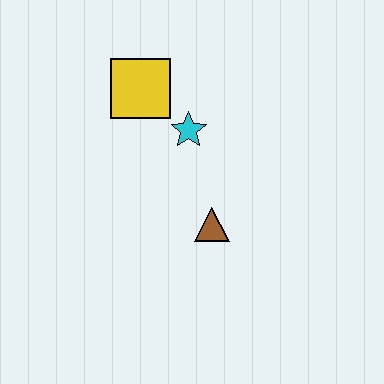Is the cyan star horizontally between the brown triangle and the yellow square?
Yes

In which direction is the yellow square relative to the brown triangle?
The yellow square is above the brown triangle.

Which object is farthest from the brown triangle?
The yellow square is farthest from the brown triangle.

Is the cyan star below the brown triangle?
No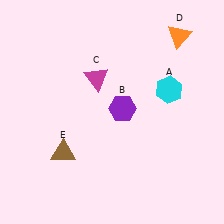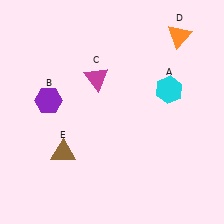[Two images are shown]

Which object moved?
The purple hexagon (B) moved left.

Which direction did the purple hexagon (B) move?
The purple hexagon (B) moved left.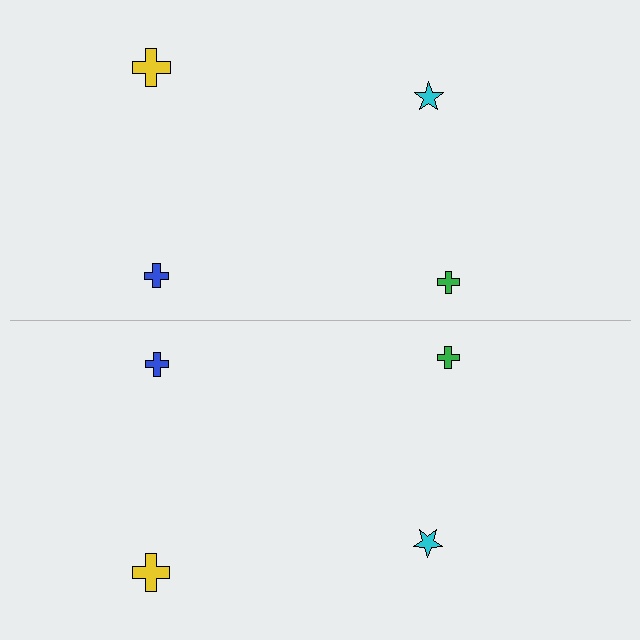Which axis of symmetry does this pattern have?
The pattern has a horizontal axis of symmetry running through the center of the image.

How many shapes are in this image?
There are 8 shapes in this image.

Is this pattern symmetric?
Yes, this pattern has bilateral (reflection) symmetry.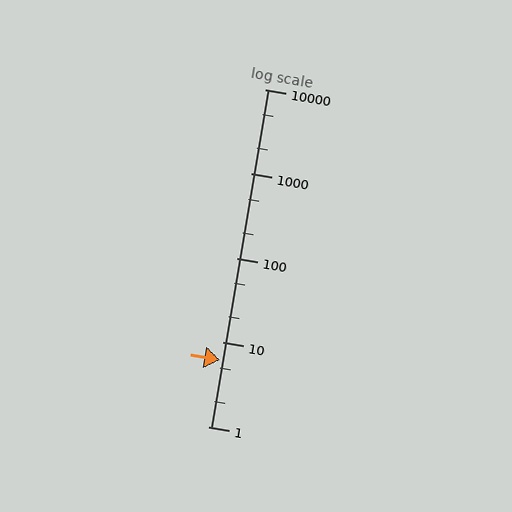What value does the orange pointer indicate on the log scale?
The pointer indicates approximately 6.1.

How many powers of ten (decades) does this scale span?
The scale spans 4 decades, from 1 to 10000.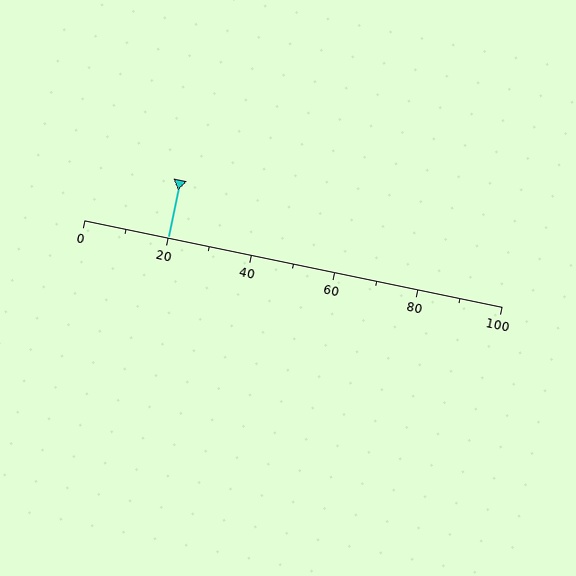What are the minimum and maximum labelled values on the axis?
The axis runs from 0 to 100.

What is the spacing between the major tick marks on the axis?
The major ticks are spaced 20 apart.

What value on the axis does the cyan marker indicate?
The marker indicates approximately 20.